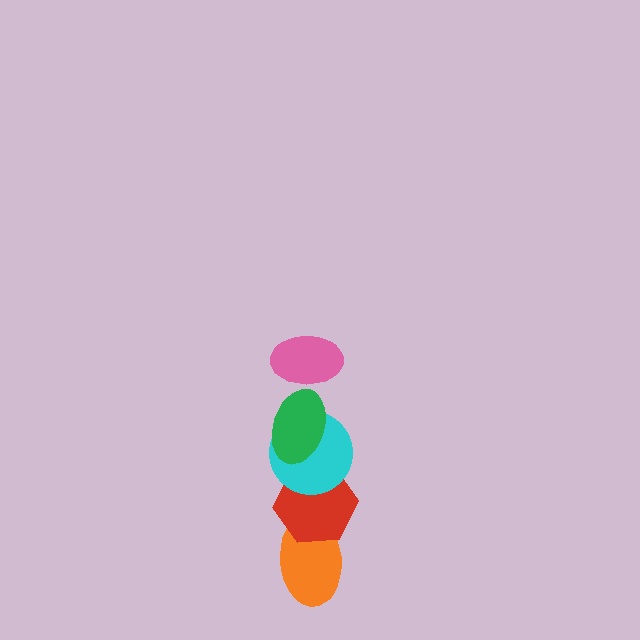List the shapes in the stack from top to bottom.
From top to bottom: the pink ellipse, the green ellipse, the cyan circle, the red hexagon, the orange ellipse.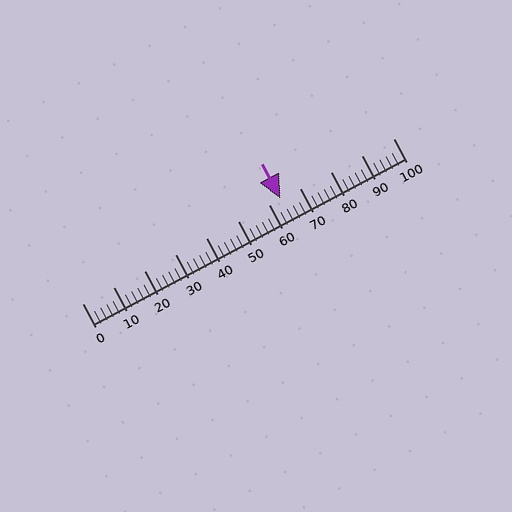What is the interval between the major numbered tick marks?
The major tick marks are spaced 10 units apart.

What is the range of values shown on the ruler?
The ruler shows values from 0 to 100.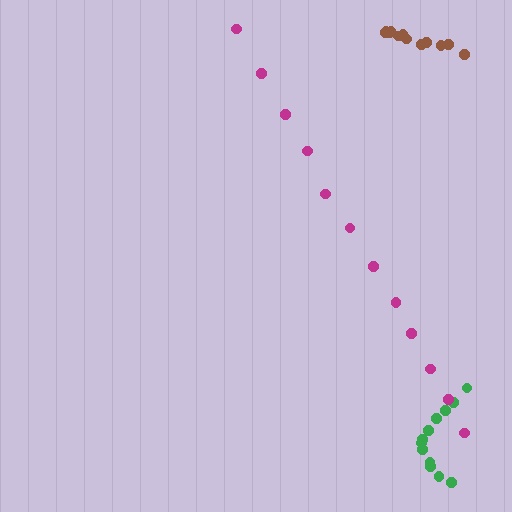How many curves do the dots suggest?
There are 3 distinct paths.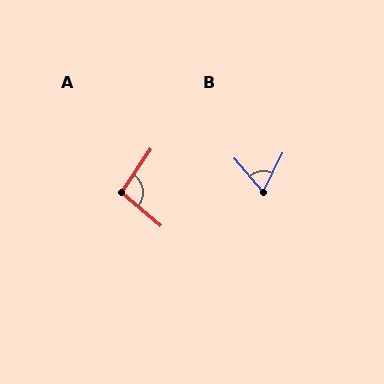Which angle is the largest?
A, at approximately 96 degrees.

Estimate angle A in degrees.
Approximately 96 degrees.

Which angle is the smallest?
B, at approximately 67 degrees.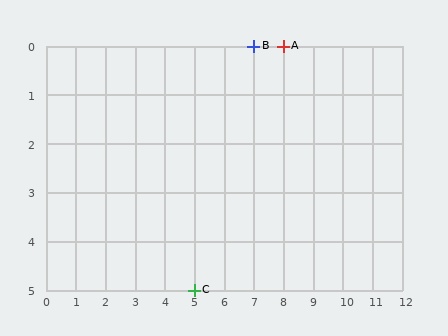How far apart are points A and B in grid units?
Points A and B are 1 column apart.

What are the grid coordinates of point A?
Point A is at grid coordinates (8, 0).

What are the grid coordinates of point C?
Point C is at grid coordinates (5, 5).